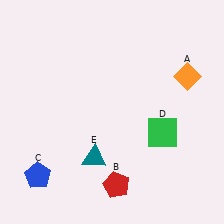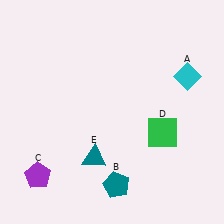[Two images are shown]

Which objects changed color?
A changed from orange to cyan. B changed from red to teal. C changed from blue to purple.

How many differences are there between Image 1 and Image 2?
There are 3 differences between the two images.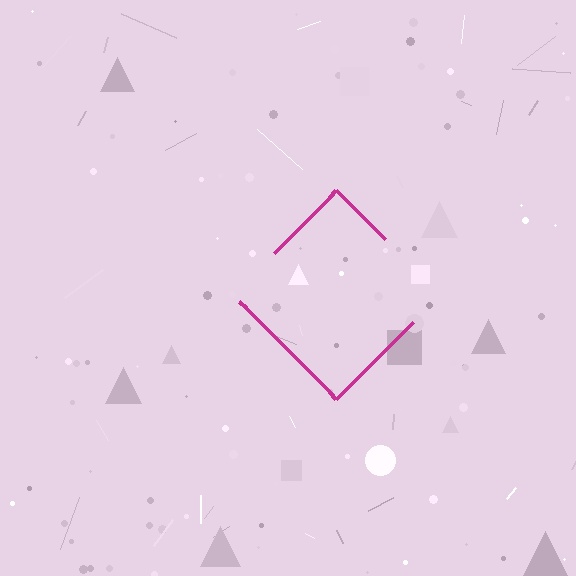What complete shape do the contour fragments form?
The contour fragments form a diamond.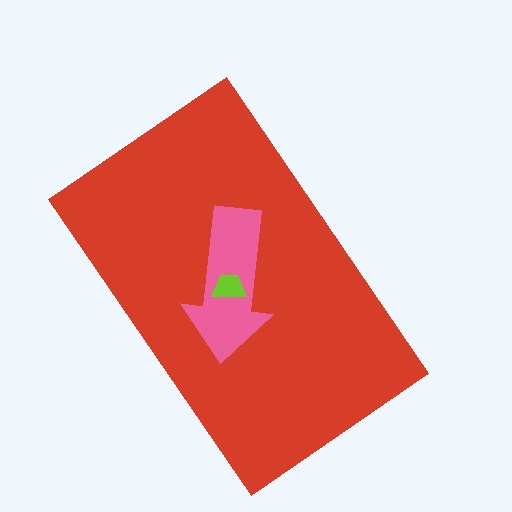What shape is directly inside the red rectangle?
The pink arrow.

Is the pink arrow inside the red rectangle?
Yes.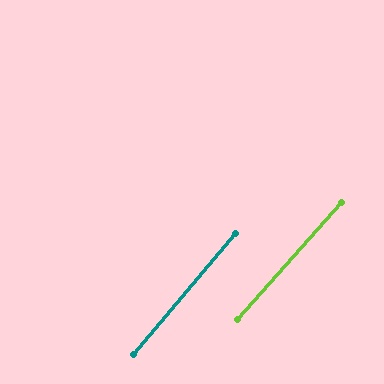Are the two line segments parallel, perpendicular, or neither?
Parallel — their directions differ by only 1.5°.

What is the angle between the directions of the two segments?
Approximately 1 degree.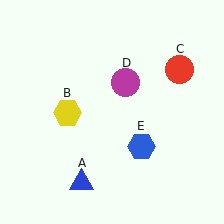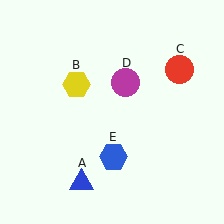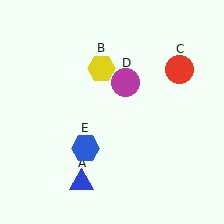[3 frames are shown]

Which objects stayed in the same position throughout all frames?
Blue triangle (object A) and red circle (object C) and magenta circle (object D) remained stationary.